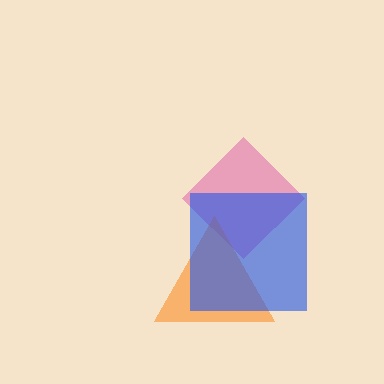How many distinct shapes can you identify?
There are 3 distinct shapes: a pink diamond, an orange triangle, a blue square.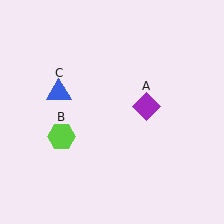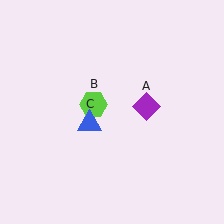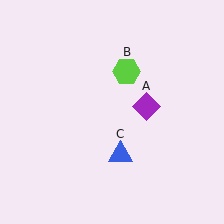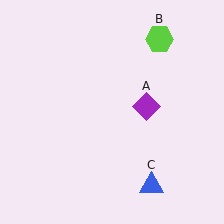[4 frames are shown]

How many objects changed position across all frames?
2 objects changed position: lime hexagon (object B), blue triangle (object C).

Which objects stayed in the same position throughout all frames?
Purple diamond (object A) remained stationary.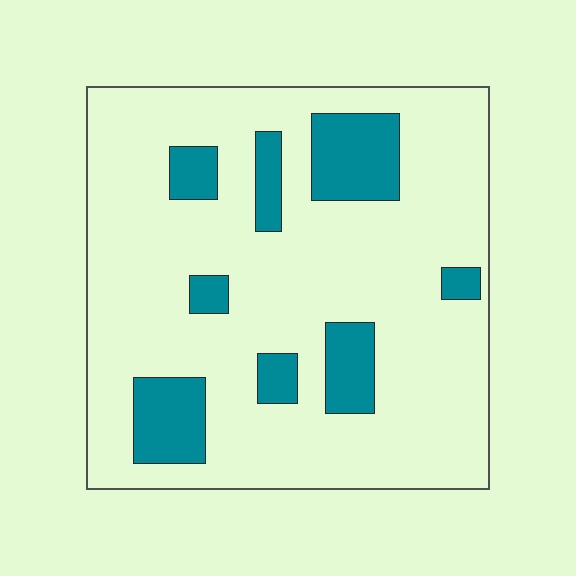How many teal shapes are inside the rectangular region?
8.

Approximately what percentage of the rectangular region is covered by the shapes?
Approximately 20%.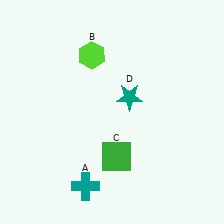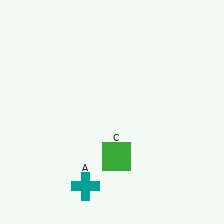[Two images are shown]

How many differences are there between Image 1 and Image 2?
There are 2 differences between the two images.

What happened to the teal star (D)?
The teal star (D) was removed in Image 2. It was in the top-right area of Image 1.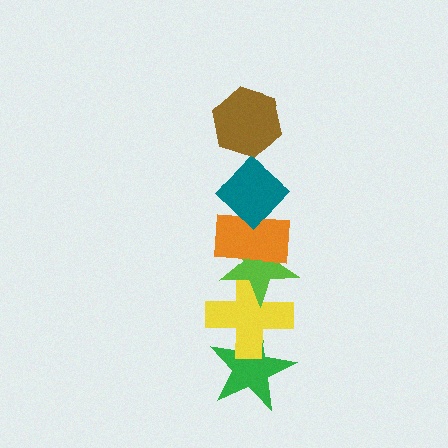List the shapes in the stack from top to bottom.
From top to bottom: the brown hexagon, the teal diamond, the orange rectangle, the lime star, the yellow cross, the green star.